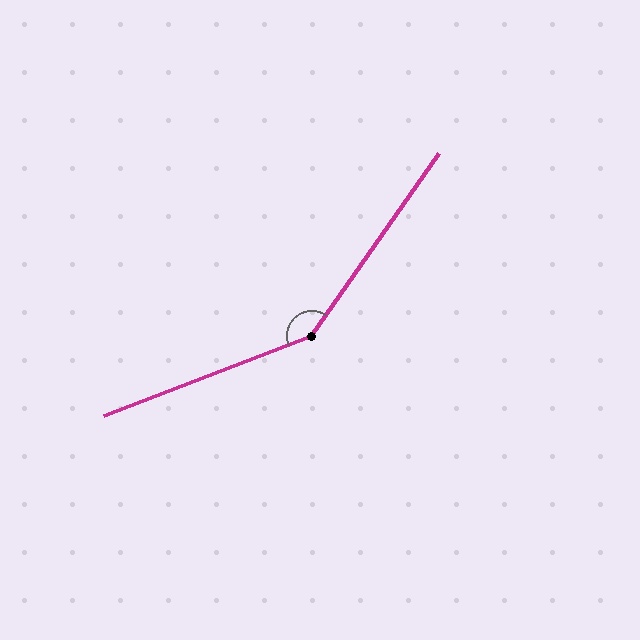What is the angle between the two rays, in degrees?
Approximately 146 degrees.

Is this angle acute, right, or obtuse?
It is obtuse.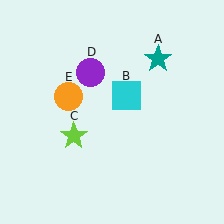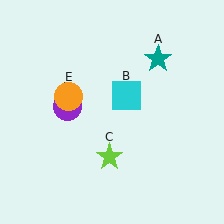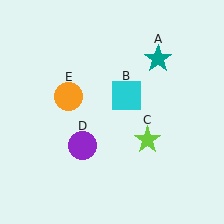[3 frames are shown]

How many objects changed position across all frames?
2 objects changed position: lime star (object C), purple circle (object D).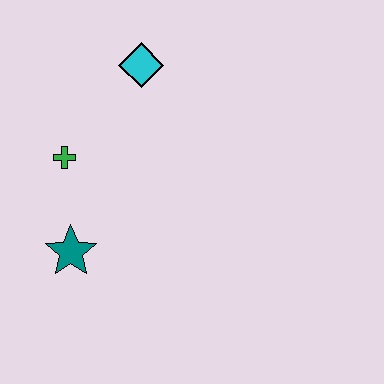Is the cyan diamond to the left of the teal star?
No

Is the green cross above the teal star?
Yes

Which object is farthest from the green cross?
The cyan diamond is farthest from the green cross.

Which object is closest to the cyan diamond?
The green cross is closest to the cyan diamond.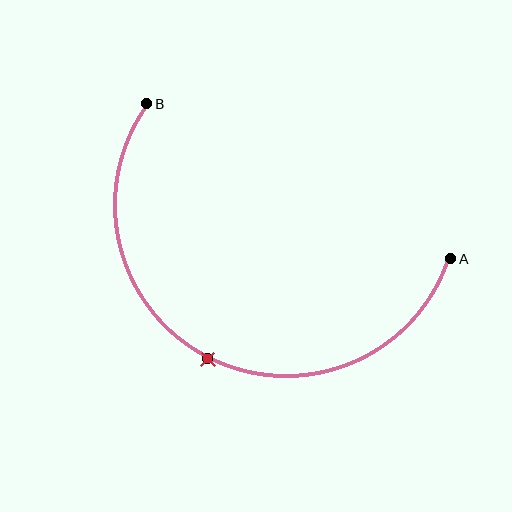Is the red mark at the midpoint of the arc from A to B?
Yes. The red mark lies on the arc at equal arc-length from both A and B — it is the arc midpoint.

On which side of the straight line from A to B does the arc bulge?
The arc bulges below the straight line connecting A and B.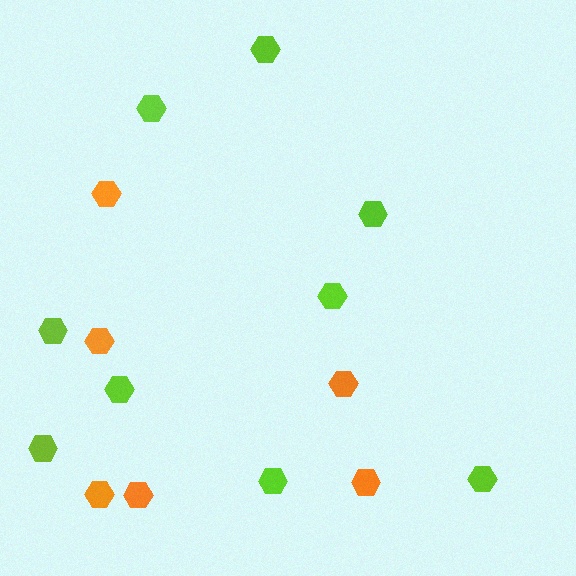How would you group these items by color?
There are 2 groups: one group of lime hexagons (9) and one group of orange hexagons (6).